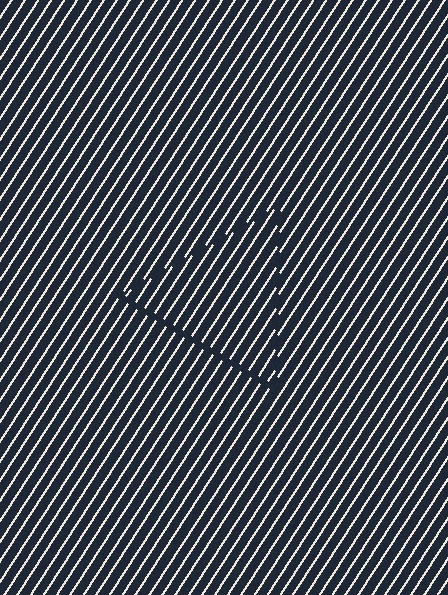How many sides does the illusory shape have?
3 sides — the line-ends trace a triangle.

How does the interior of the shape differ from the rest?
The interior of the shape contains the same grating, shifted by half a period — the contour is defined by the phase discontinuity where line-ends from the inner and outer gratings abut.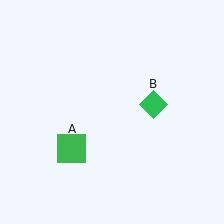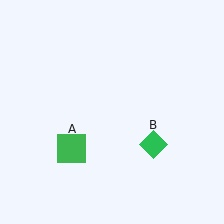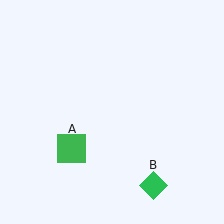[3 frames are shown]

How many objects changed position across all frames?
1 object changed position: green diamond (object B).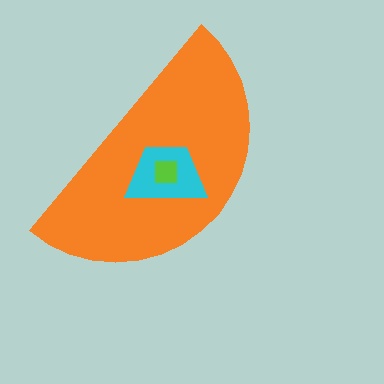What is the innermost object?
The lime square.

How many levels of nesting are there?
3.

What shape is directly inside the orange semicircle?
The cyan trapezoid.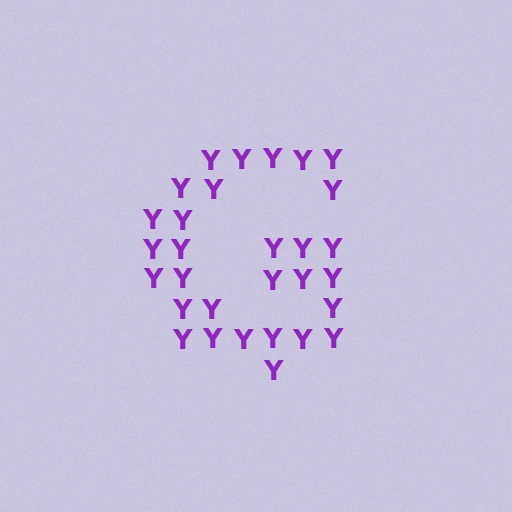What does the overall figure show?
The overall figure shows the letter G.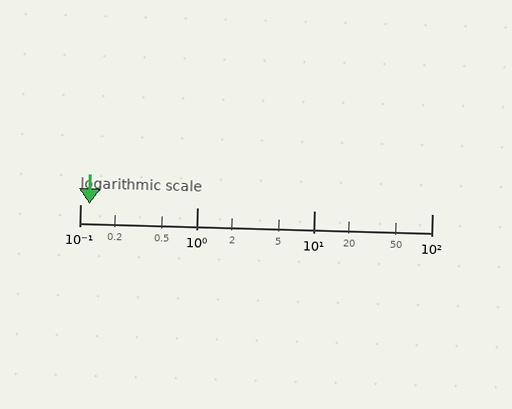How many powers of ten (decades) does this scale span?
The scale spans 3 decades, from 0.1 to 100.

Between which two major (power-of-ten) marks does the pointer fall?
The pointer is between 0.1 and 1.